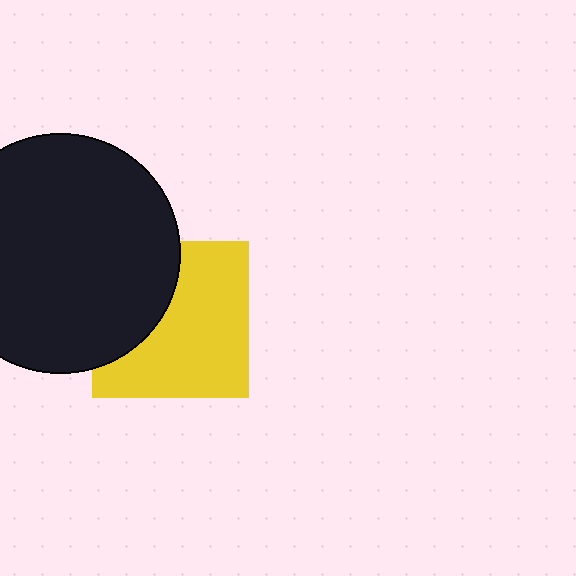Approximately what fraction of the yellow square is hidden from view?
Roughly 36% of the yellow square is hidden behind the black circle.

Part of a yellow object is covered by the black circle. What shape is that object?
It is a square.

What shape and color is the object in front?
The object in front is a black circle.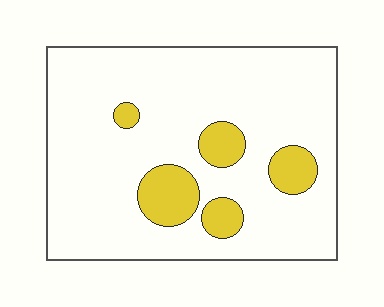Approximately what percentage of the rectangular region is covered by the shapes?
Approximately 15%.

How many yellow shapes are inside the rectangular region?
5.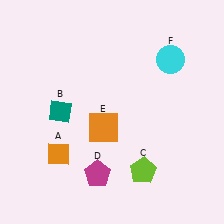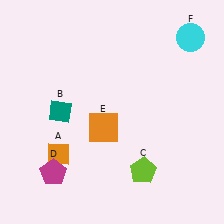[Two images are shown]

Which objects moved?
The objects that moved are: the magenta pentagon (D), the cyan circle (F).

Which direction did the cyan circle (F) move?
The cyan circle (F) moved up.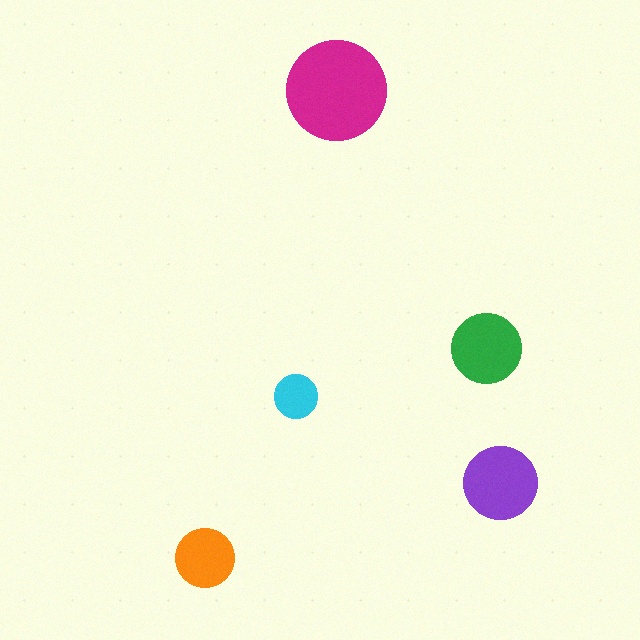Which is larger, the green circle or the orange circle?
The green one.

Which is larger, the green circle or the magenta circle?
The magenta one.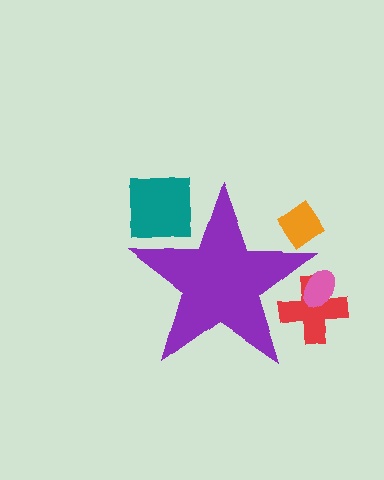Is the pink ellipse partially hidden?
Yes, the pink ellipse is partially hidden behind the purple star.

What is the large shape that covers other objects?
A purple star.